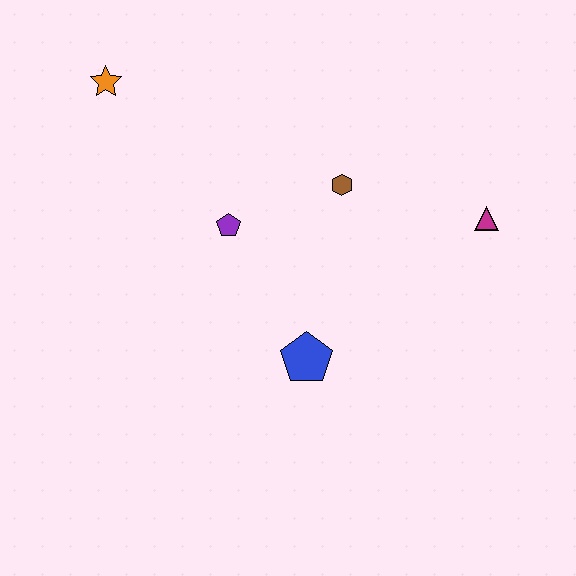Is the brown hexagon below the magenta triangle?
No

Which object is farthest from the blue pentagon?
The orange star is farthest from the blue pentagon.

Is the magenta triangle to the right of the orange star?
Yes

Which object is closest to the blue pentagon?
The purple pentagon is closest to the blue pentagon.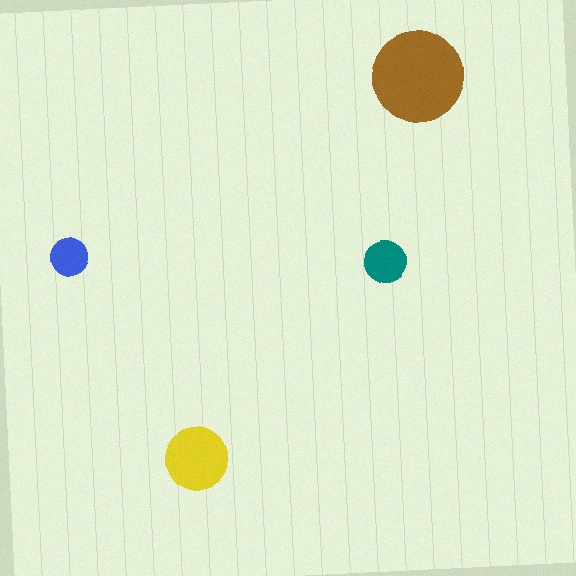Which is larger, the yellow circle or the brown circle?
The brown one.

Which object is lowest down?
The yellow circle is bottommost.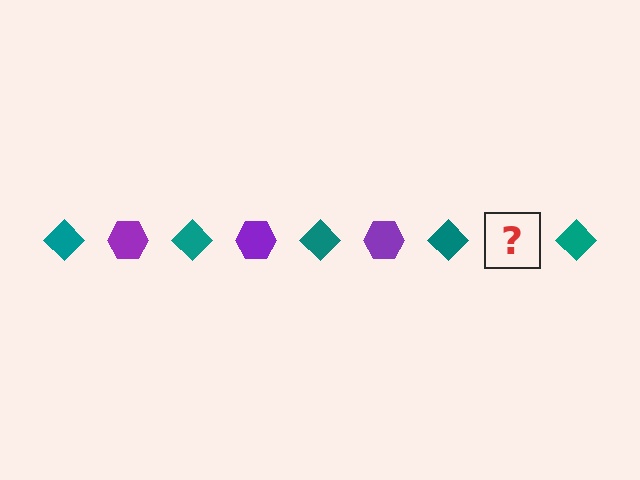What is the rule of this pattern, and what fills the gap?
The rule is that the pattern alternates between teal diamond and purple hexagon. The gap should be filled with a purple hexagon.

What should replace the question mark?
The question mark should be replaced with a purple hexagon.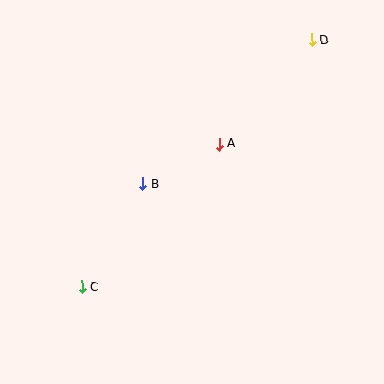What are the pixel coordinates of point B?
Point B is at (143, 184).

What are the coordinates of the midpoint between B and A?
The midpoint between B and A is at (181, 164).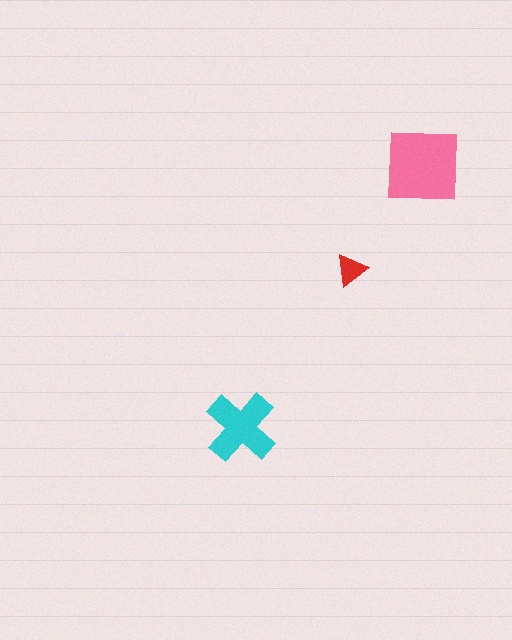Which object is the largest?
The pink square.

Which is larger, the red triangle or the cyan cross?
The cyan cross.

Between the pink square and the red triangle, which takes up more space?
The pink square.